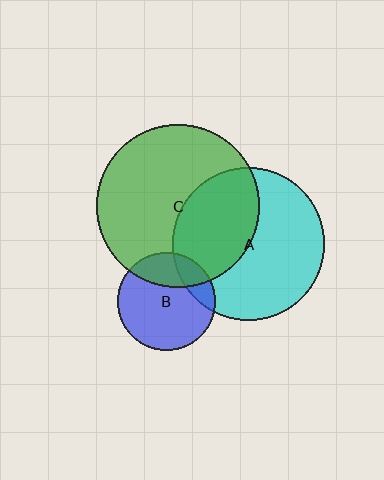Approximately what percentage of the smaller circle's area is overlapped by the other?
Approximately 15%.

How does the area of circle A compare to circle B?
Approximately 2.4 times.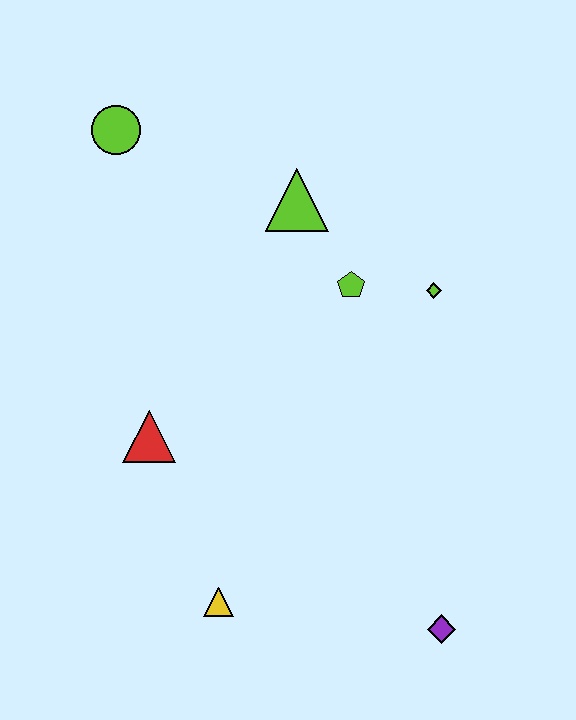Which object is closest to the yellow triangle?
The red triangle is closest to the yellow triangle.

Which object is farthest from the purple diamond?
The lime circle is farthest from the purple diamond.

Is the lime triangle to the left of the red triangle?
No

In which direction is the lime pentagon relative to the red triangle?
The lime pentagon is to the right of the red triangle.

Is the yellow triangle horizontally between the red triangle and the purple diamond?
Yes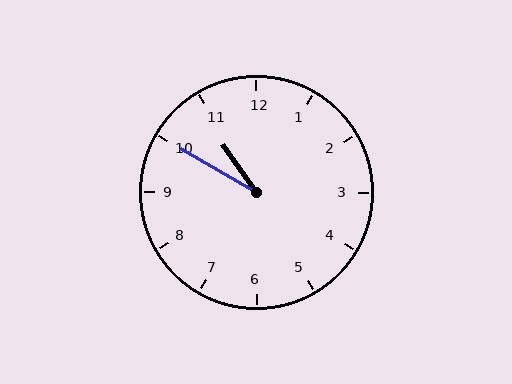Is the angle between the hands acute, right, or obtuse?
It is acute.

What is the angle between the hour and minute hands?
Approximately 25 degrees.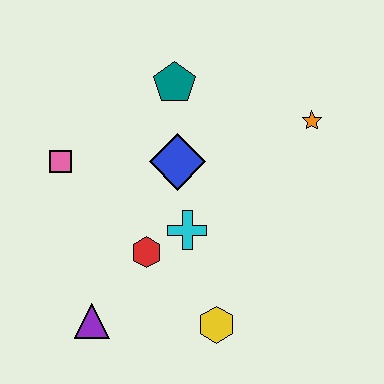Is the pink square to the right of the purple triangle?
No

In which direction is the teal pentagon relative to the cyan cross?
The teal pentagon is above the cyan cross.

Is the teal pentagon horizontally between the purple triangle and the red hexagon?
No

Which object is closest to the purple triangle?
The red hexagon is closest to the purple triangle.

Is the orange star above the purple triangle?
Yes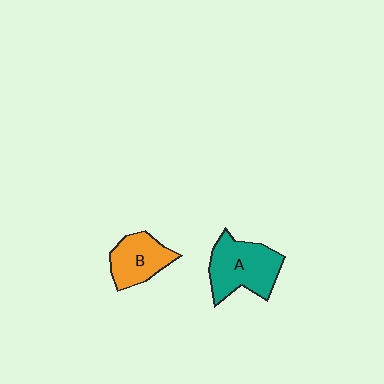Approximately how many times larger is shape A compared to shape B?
Approximately 1.4 times.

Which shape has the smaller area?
Shape B (orange).